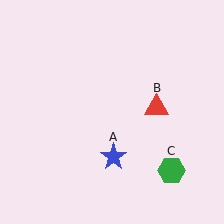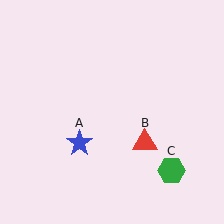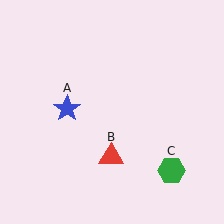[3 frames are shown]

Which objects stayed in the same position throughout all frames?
Green hexagon (object C) remained stationary.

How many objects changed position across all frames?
2 objects changed position: blue star (object A), red triangle (object B).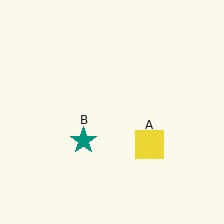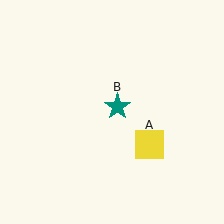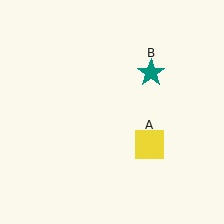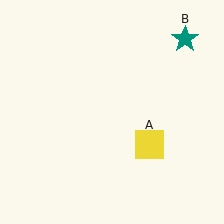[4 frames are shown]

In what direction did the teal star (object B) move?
The teal star (object B) moved up and to the right.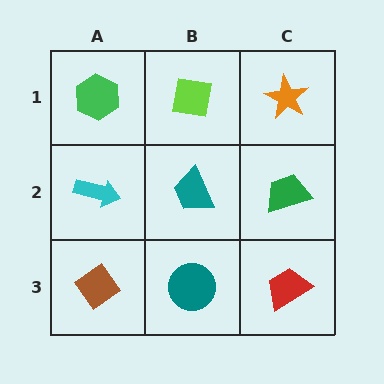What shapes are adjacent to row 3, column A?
A cyan arrow (row 2, column A), a teal circle (row 3, column B).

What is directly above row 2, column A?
A green hexagon.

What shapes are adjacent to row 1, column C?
A green trapezoid (row 2, column C), a lime square (row 1, column B).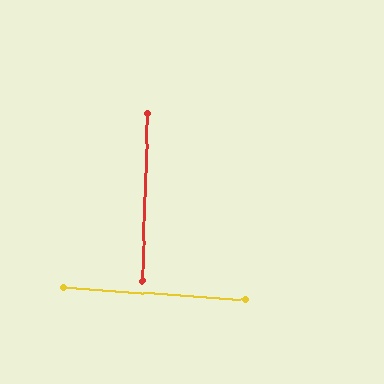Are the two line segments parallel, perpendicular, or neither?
Perpendicular — they meet at approximately 88°.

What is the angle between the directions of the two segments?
Approximately 88 degrees.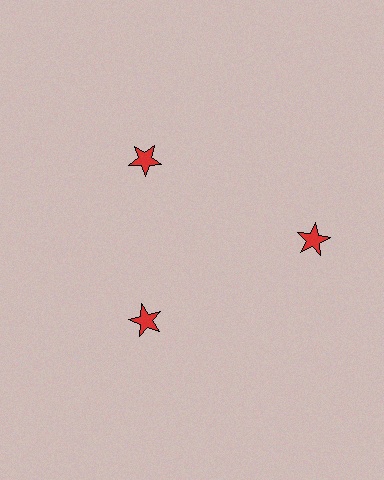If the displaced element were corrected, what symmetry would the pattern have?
It would have 3-fold rotational symmetry — the pattern would map onto itself every 120 degrees.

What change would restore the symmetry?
The symmetry would be restored by moving it inward, back onto the ring so that all 3 stars sit at equal angles and equal distance from the center.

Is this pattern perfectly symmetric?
No. The 3 red stars are arranged in a ring, but one element near the 3 o'clock position is pushed outward from the center, breaking the 3-fold rotational symmetry.